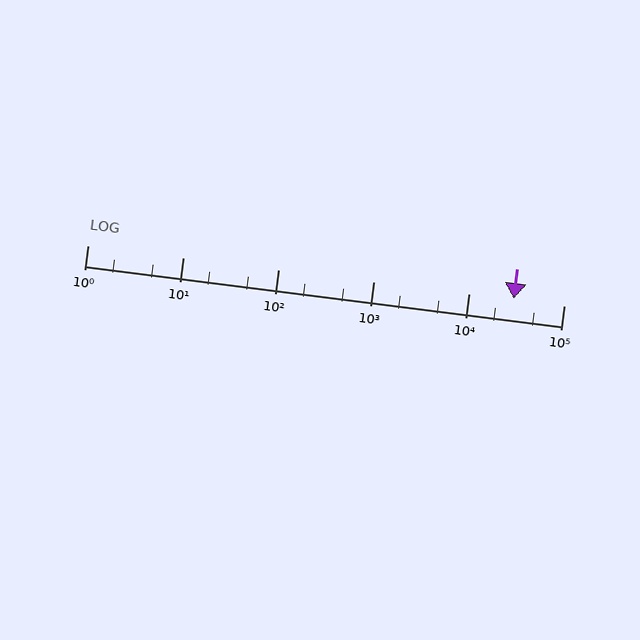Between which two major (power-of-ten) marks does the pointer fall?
The pointer is between 10000 and 100000.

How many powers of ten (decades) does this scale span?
The scale spans 5 decades, from 1 to 100000.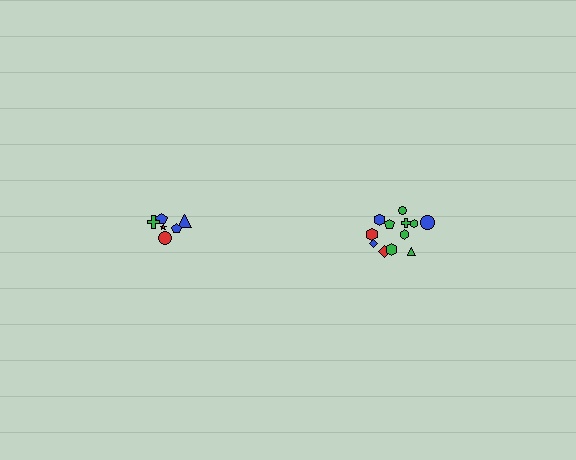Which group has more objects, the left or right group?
The right group.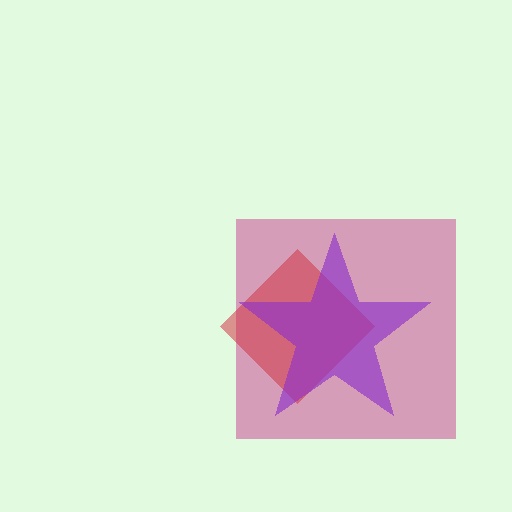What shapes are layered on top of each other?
The layered shapes are: a magenta square, a red diamond, a purple star.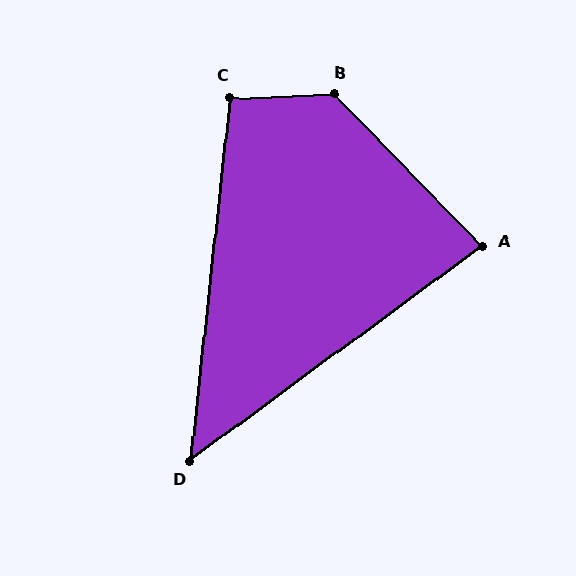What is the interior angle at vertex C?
Approximately 98 degrees (obtuse).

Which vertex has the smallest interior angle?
D, at approximately 48 degrees.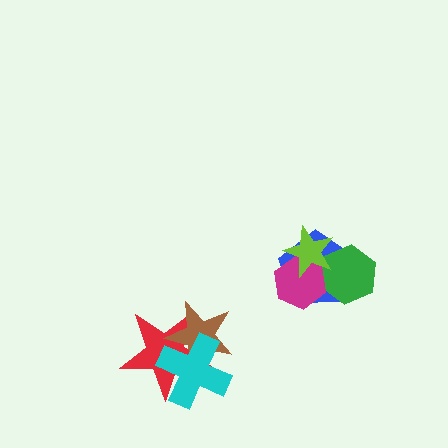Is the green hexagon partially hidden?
Yes, it is partially covered by another shape.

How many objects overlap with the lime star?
3 objects overlap with the lime star.